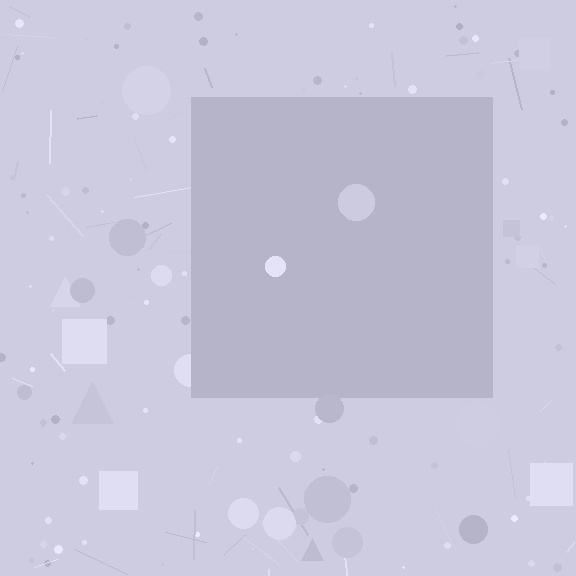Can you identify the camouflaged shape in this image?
The camouflaged shape is a square.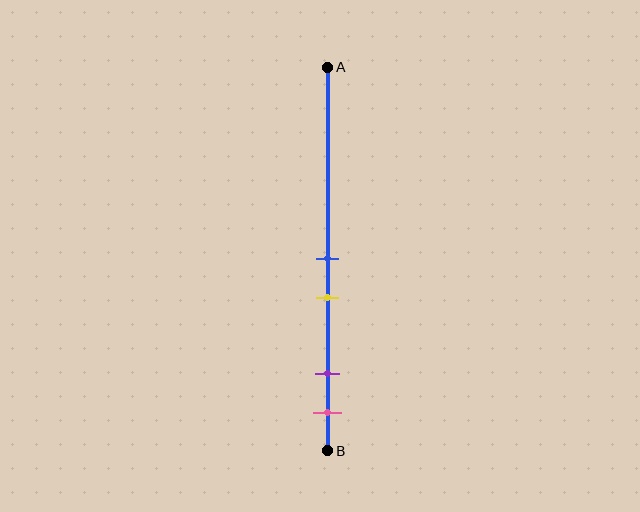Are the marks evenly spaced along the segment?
No, the marks are not evenly spaced.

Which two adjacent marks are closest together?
The blue and yellow marks are the closest adjacent pair.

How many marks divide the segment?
There are 4 marks dividing the segment.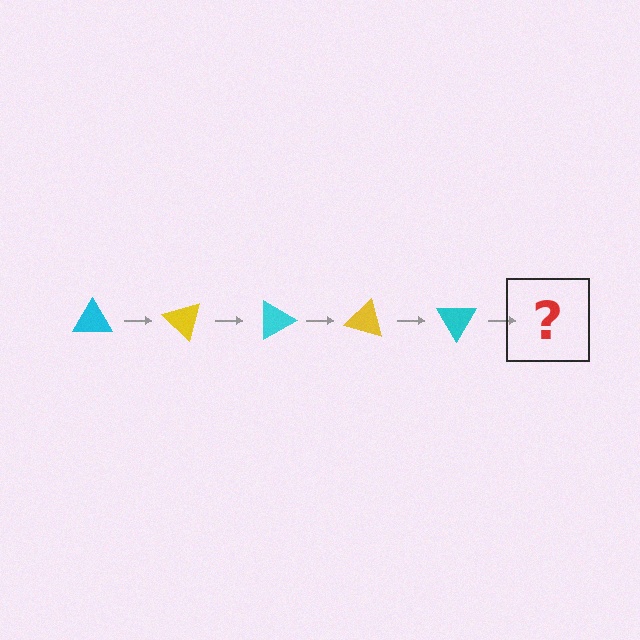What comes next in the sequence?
The next element should be a yellow triangle, rotated 225 degrees from the start.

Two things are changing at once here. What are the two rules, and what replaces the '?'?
The two rules are that it rotates 45 degrees each step and the color cycles through cyan and yellow. The '?' should be a yellow triangle, rotated 225 degrees from the start.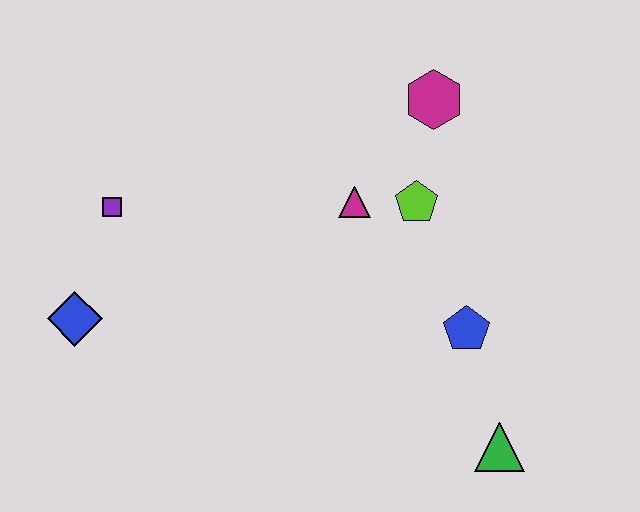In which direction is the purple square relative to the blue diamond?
The purple square is above the blue diamond.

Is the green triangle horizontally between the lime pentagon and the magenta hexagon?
No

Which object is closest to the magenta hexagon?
The lime pentagon is closest to the magenta hexagon.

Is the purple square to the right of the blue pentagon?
No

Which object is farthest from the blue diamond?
The green triangle is farthest from the blue diamond.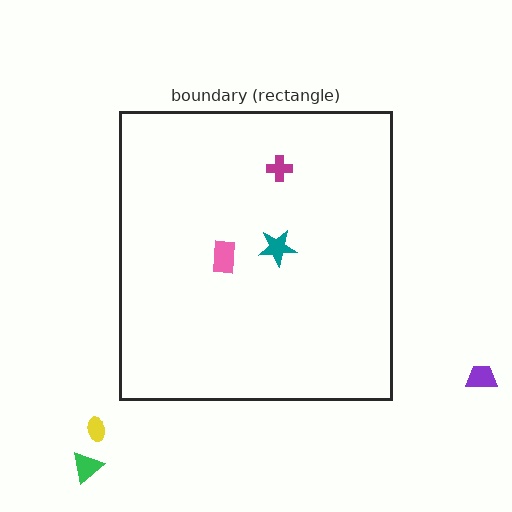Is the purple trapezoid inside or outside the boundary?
Outside.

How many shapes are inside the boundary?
3 inside, 3 outside.